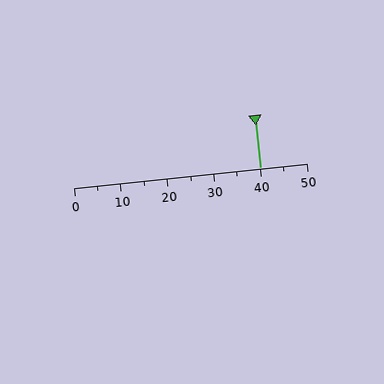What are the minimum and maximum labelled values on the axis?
The axis runs from 0 to 50.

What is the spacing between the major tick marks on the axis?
The major ticks are spaced 10 apart.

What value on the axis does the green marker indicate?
The marker indicates approximately 40.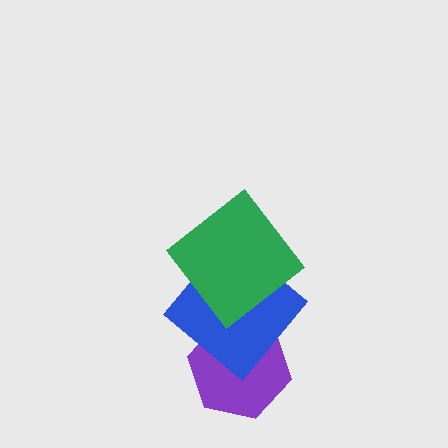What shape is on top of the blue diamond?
The green diamond is on top of the blue diamond.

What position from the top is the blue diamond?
The blue diamond is 2nd from the top.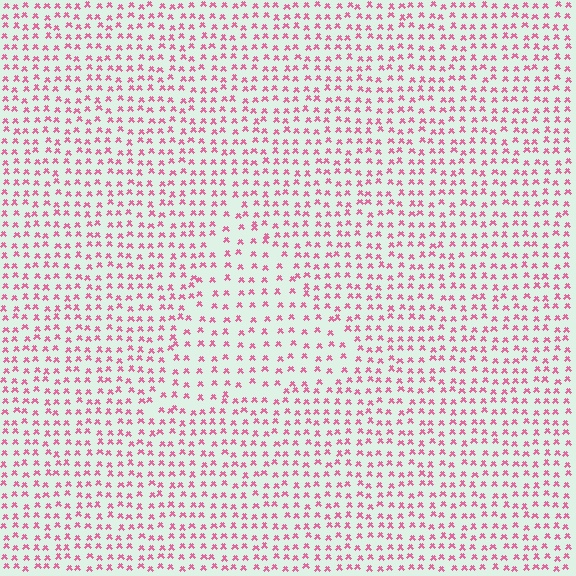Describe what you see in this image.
The image contains small pink elements arranged at two different densities. A triangle-shaped region is visible where the elements are less densely packed than the surrounding area.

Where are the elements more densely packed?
The elements are more densely packed outside the triangle boundary.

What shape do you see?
I see a triangle.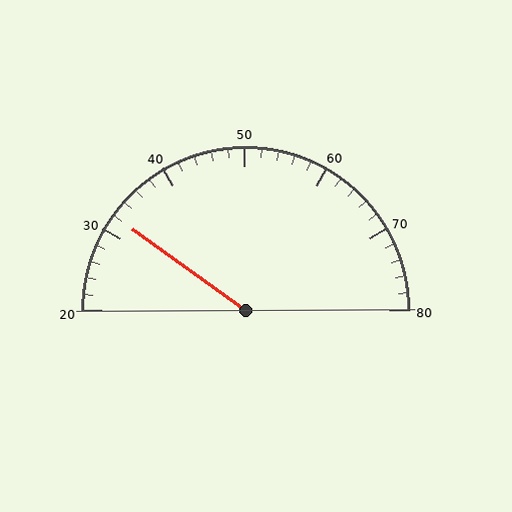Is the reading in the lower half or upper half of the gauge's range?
The reading is in the lower half of the range (20 to 80).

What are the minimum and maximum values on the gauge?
The gauge ranges from 20 to 80.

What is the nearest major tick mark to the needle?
The nearest major tick mark is 30.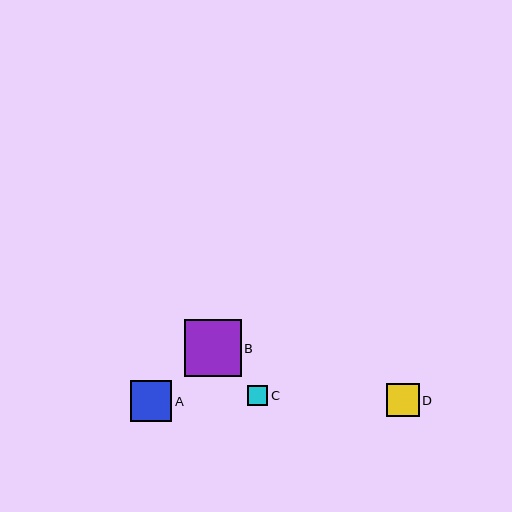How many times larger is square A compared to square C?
Square A is approximately 2.0 times the size of square C.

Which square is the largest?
Square B is the largest with a size of approximately 57 pixels.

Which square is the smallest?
Square C is the smallest with a size of approximately 20 pixels.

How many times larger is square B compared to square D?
Square B is approximately 1.7 times the size of square D.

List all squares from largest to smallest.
From largest to smallest: B, A, D, C.